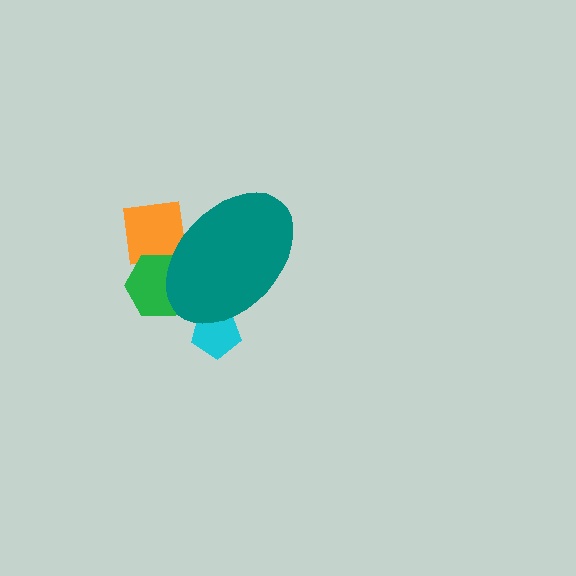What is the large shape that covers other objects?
A teal ellipse.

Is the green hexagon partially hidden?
Yes, the green hexagon is partially hidden behind the teal ellipse.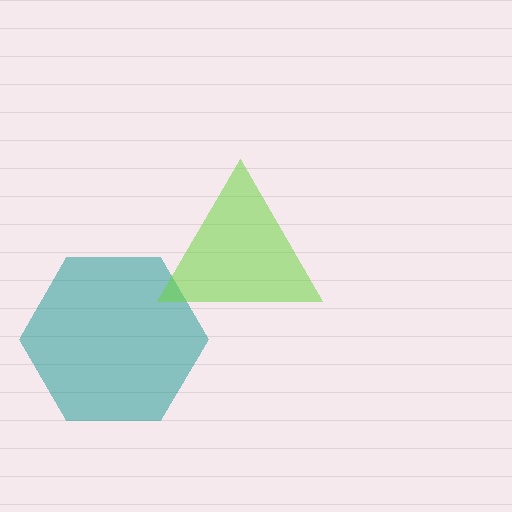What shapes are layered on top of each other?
The layered shapes are: a teal hexagon, a lime triangle.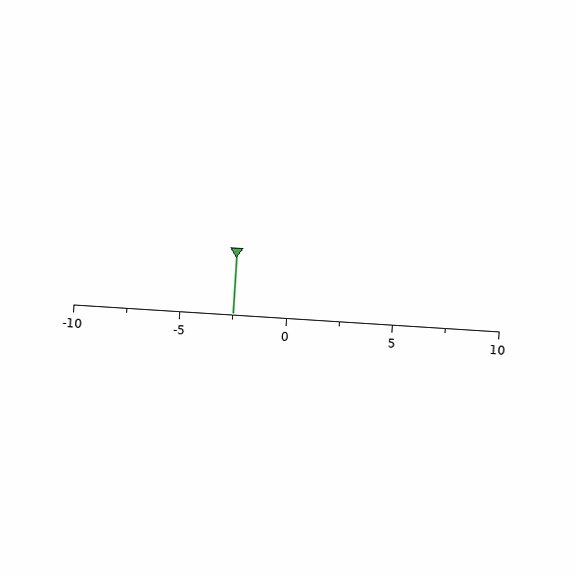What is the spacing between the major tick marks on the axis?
The major ticks are spaced 5 apart.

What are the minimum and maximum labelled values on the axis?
The axis runs from -10 to 10.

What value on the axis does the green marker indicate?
The marker indicates approximately -2.5.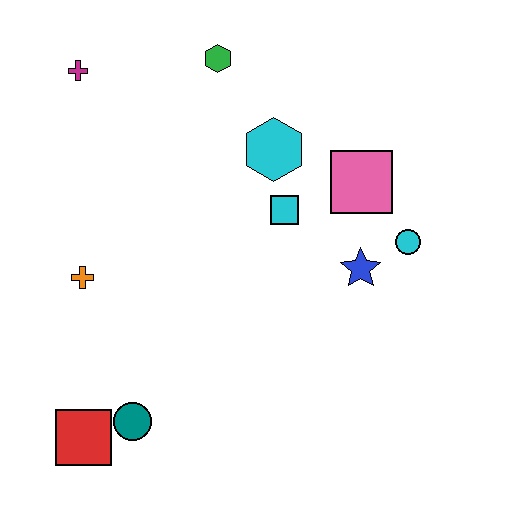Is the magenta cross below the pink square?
No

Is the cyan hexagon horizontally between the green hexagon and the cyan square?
Yes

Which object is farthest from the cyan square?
The red square is farthest from the cyan square.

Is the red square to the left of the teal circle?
Yes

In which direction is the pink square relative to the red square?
The pink square is to the right of the red square.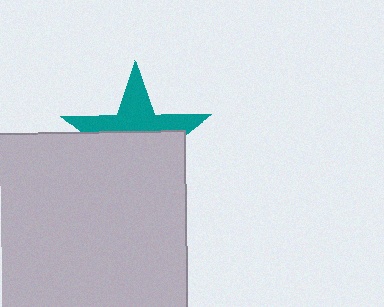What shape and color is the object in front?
The object in front is a light gray square.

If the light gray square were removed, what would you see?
You would see the complete teal star.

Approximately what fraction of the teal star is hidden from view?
Roughly 58% of the teal star is hidden behind the light gray square.